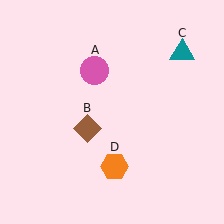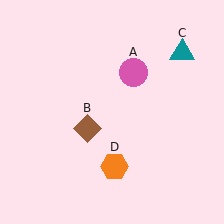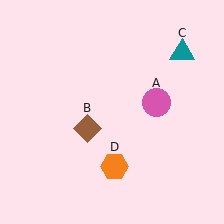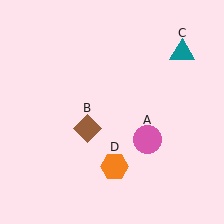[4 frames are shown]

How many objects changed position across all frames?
1 object changed position: pink circle (object A).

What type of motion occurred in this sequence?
The pink circle (object A) rotated clockwise around the center of the scene.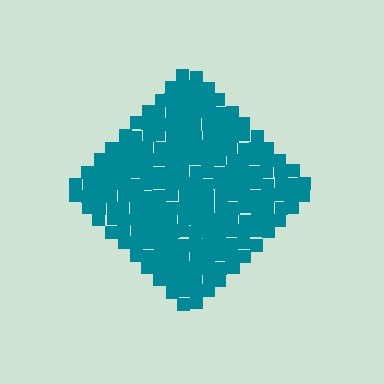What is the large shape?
The large shape is a diamond.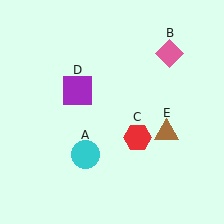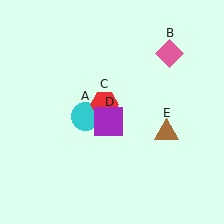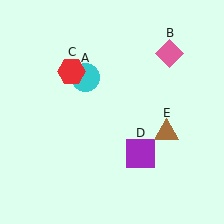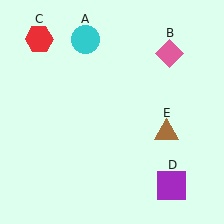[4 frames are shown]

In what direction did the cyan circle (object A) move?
The cyan circle (object A) moved up.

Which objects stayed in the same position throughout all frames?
Pink diamond (object B) and brown triangle (object E) remained stationary.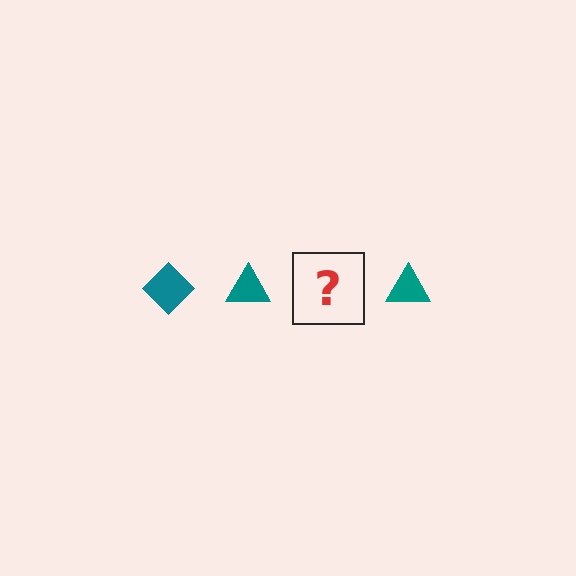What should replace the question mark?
The question mark should be replaced with a teal diamond.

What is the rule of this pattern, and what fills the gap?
The rule is that the pattern cycles through diamond, triangle shapes in teal. The gap should be filled with a teal diamond.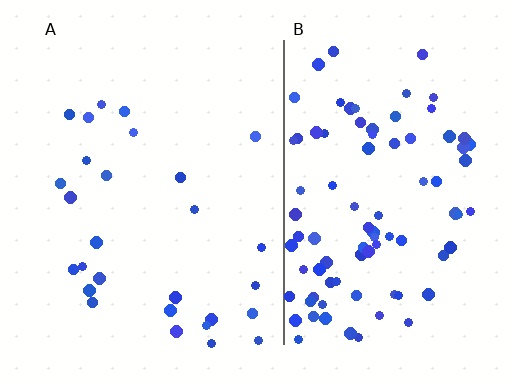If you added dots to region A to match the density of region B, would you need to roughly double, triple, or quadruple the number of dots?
Approximately triple.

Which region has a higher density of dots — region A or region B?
B (the right).